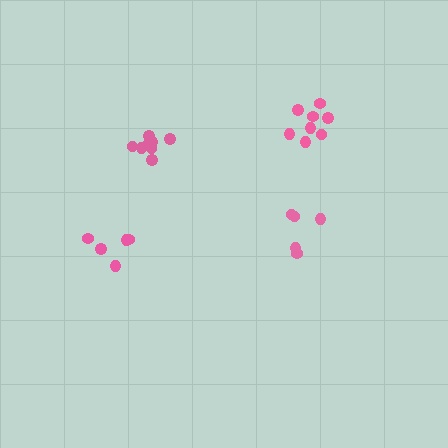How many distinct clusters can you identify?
There are 4 distinct clusters.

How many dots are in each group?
Group 1: 5 dots, Group 2: 5 dots, Group 3: 8 dots, Group 4: 8 dots (26 total).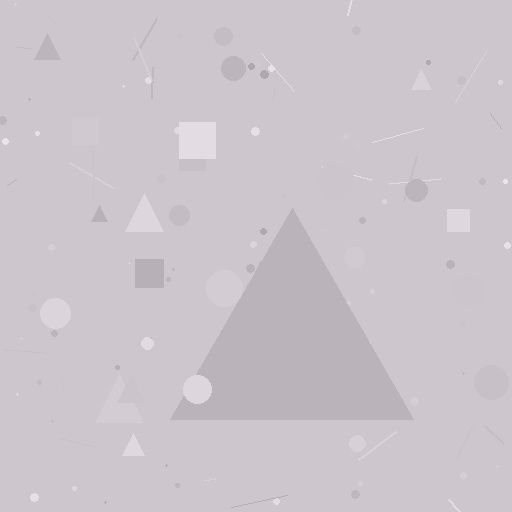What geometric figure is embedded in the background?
A triangle is embedded in the background.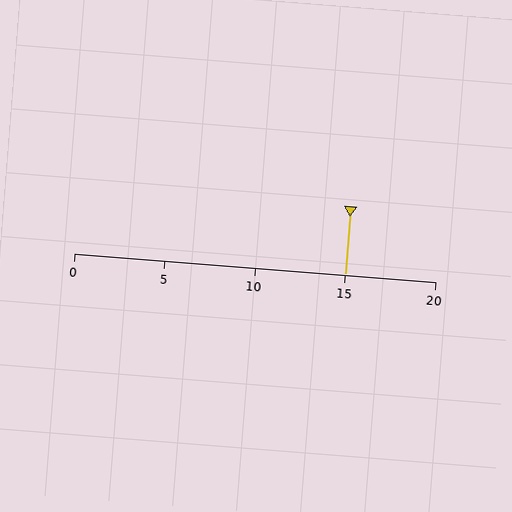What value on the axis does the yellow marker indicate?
The marker indicates approximately 15.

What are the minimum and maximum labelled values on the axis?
The axis runs from 0 to 20.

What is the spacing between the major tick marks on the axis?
The major ticks are spaced 5 apart.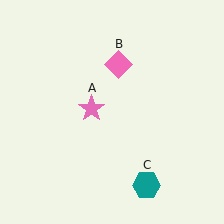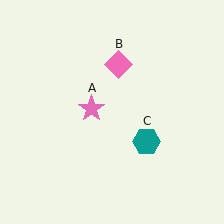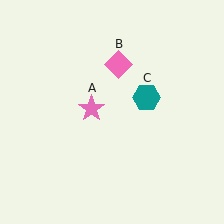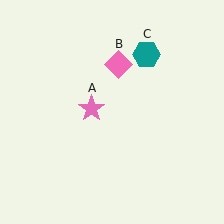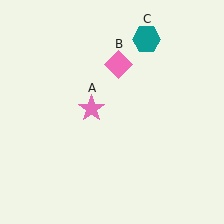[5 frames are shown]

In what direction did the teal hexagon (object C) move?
The teal hexagon (object C) moved up.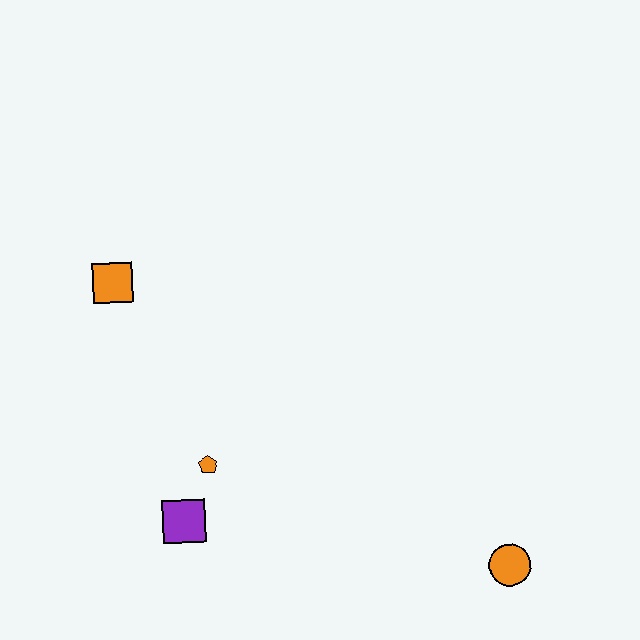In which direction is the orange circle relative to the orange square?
The orange circle is to the right of the orange square.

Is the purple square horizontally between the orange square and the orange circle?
Yes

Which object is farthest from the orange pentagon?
The orange circle is farthest from the orange pentagon.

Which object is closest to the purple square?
The orange pentagon is closest to the purple square.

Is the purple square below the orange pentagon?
Yes